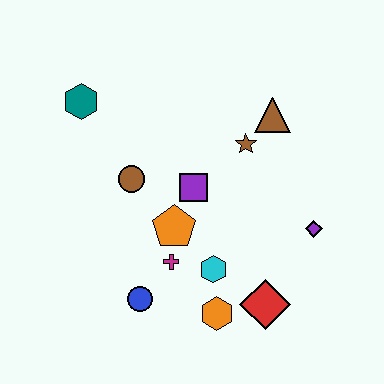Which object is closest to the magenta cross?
The orange pentagon is closest to the magenta cross.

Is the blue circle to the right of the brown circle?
Yes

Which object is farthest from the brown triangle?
The blue circle is farthest from the brown triangle.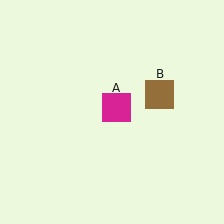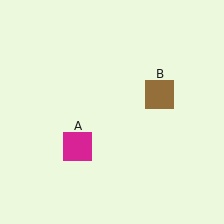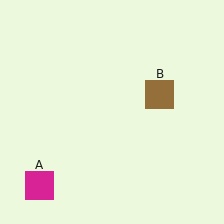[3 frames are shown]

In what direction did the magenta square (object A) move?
The magenta square (object A) moved down and to the left.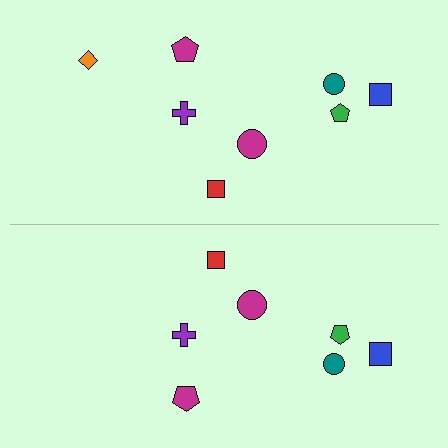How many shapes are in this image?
There are 15 shapes in this image.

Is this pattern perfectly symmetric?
No, the pattern is not perfectly symmetric. A orange diamond is missing from the bottom side.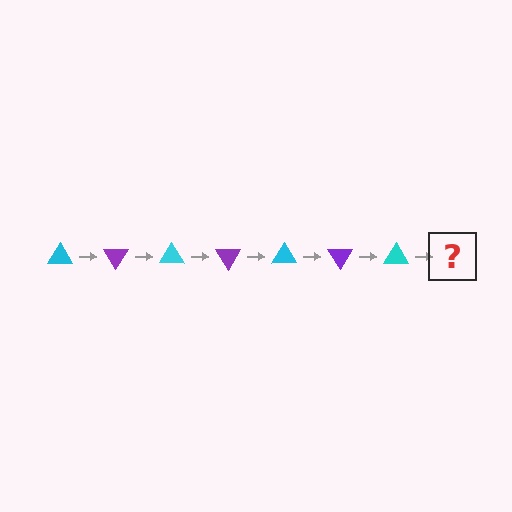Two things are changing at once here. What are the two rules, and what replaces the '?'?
The two rules are that it rotates 60 degrees each step and the color cycles through cyan and purple. The '?' should be a purple triangle, rotated 420 degrees from the start.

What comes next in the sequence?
The next element should be a purple triangle, rotated 420 degrees from the start.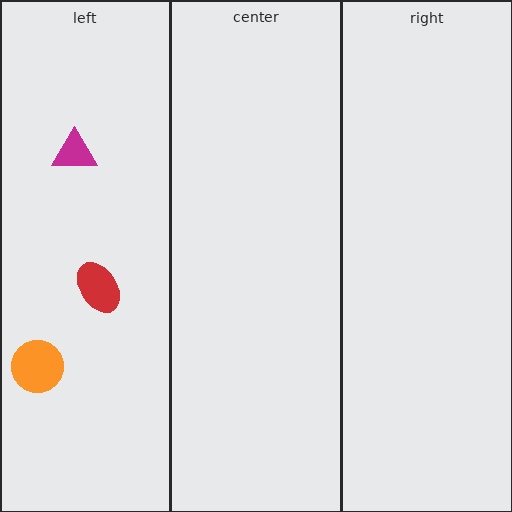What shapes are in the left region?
The red ellipse, the orange circle, the magenta triangle.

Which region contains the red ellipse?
The left region.